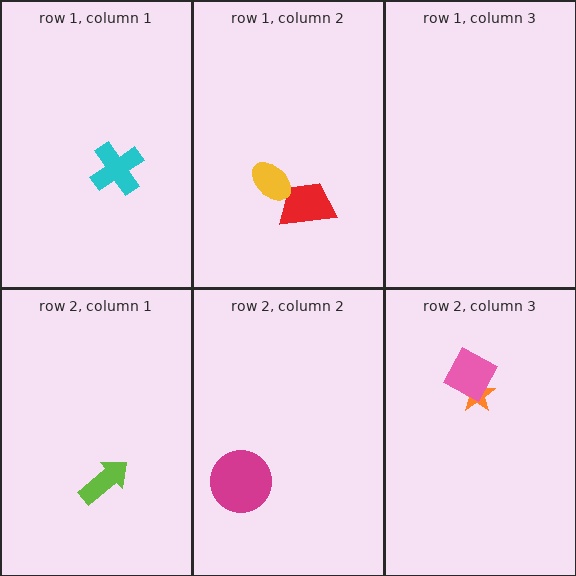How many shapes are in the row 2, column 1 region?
1.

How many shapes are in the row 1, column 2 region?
2.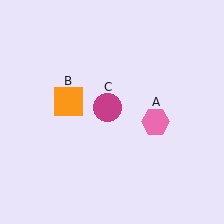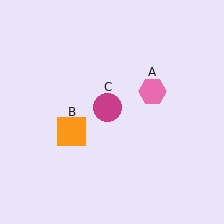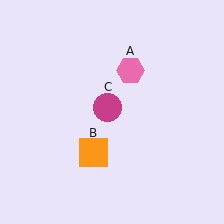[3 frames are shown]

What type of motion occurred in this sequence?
The pink hexagon (object A), orange square (object B) rotated counterclockwise around the center of the scene.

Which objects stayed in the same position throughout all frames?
Magenta circle (object C) remained stationary.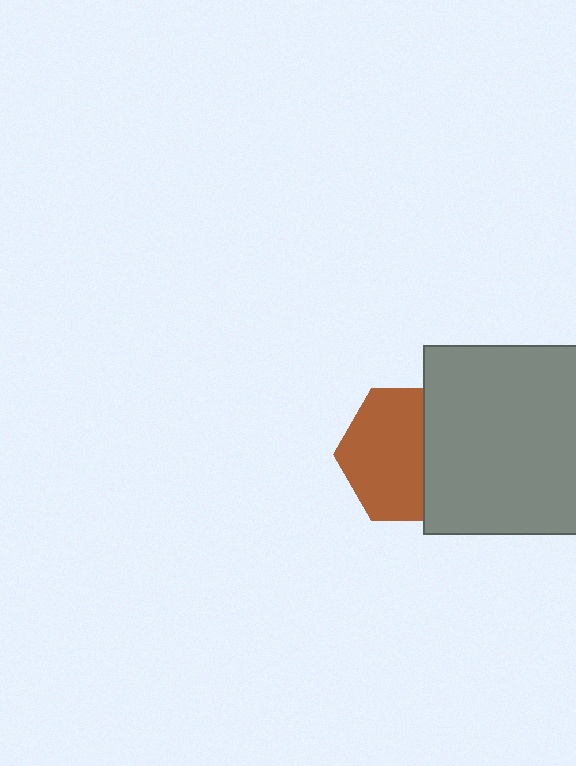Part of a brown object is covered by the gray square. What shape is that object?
It is a hexagon.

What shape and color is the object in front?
The object in front is a gray square.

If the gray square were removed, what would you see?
You would see the complete brown hexagon.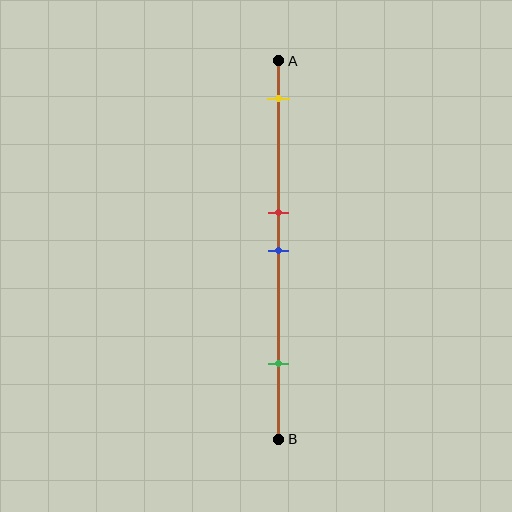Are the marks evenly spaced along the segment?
No, the marks are not evenly spaced.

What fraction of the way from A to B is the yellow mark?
The yellow mark is approximately 10% (0.1) of the way from A to B.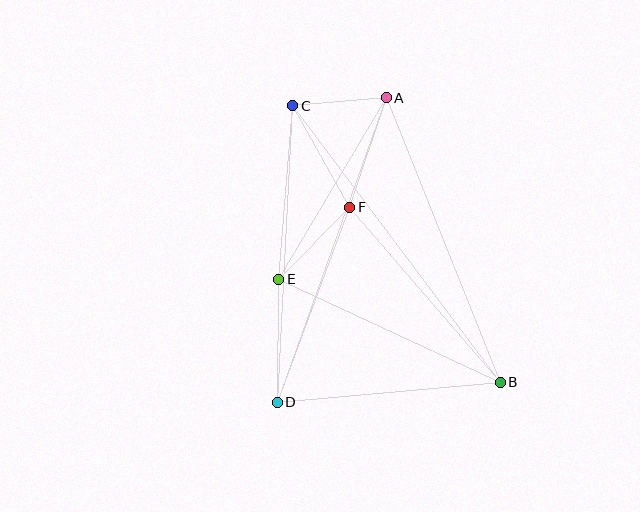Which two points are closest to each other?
Points A and C are closest to each other.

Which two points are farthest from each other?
Points B and C are farthest from each other.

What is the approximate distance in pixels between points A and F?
The distance between A and F is approximately 116 pixels.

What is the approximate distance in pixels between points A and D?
The distance between A and D is approximately 323 pixels.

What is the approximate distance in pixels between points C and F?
The distance between C and F is approximately 116 pixels.